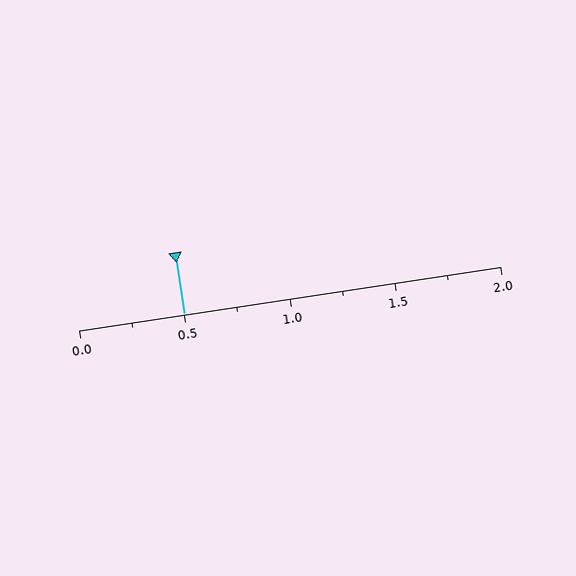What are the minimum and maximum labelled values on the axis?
The axis runs from 0.0 to 2.0.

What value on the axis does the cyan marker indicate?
The marker indicates approximately 0.5.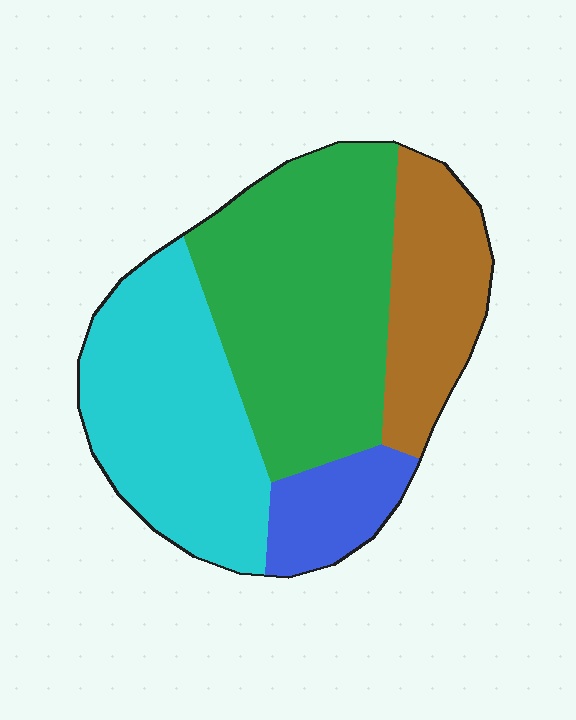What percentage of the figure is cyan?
Cyan takes up about one third (1/3) of the figure.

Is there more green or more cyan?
Green.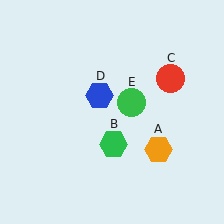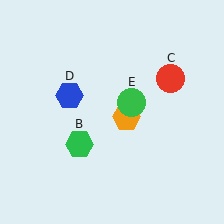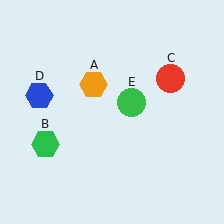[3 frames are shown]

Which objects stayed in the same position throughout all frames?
Red circle (object C) and green circle (object E) remained stationary.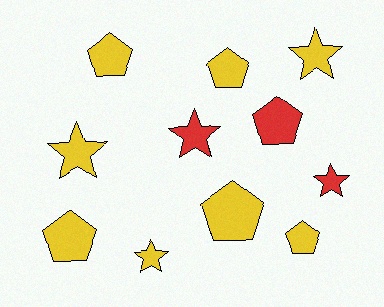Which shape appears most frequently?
Pentagon, with 6 objects.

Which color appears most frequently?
Yellow, with 8 objects.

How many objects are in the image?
There are 11 objects.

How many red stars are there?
There are 2 red stars.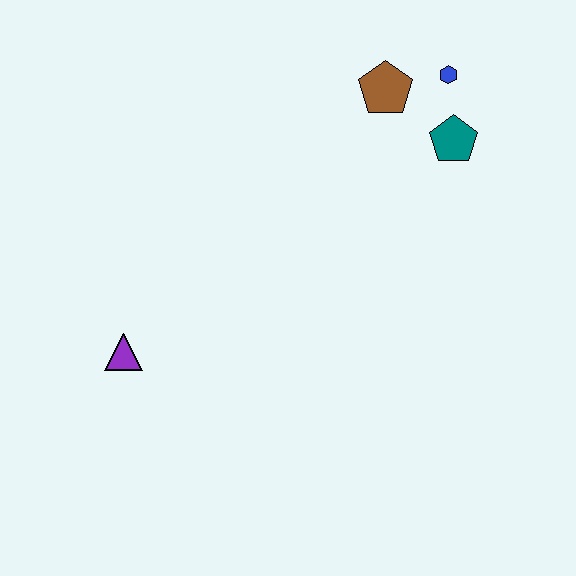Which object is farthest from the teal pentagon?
The purple triangle is farthest from the teal pentagon.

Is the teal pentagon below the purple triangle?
No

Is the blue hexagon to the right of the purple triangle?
Yes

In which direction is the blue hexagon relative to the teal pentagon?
The blue hexagon is above the teal pentagon.